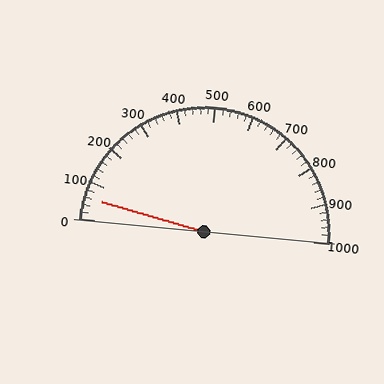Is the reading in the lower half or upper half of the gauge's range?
The reading is in the lower half of the range (0 to 1000).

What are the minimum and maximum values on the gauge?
The gauge ranges from 0 to 1000.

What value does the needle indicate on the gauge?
The needle indicates approximately 60.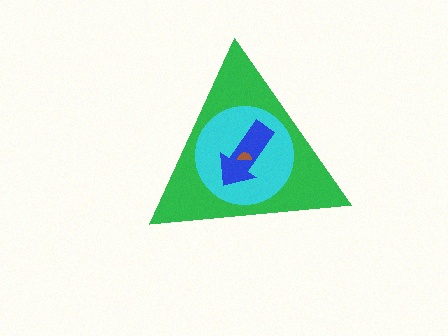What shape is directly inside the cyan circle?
The blue arrow.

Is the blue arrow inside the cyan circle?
Yes.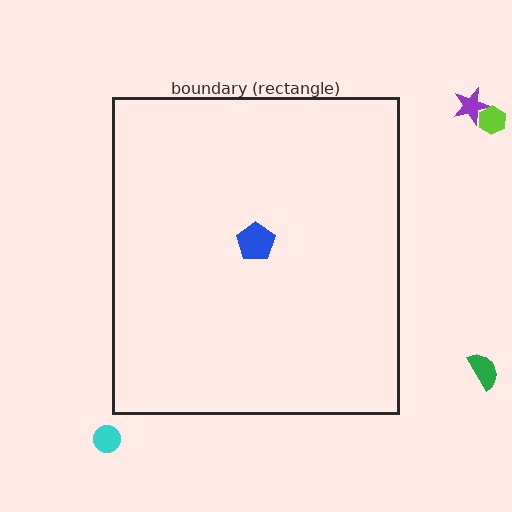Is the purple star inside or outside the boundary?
Outside.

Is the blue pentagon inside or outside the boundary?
Inside.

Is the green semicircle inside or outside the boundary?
Outside.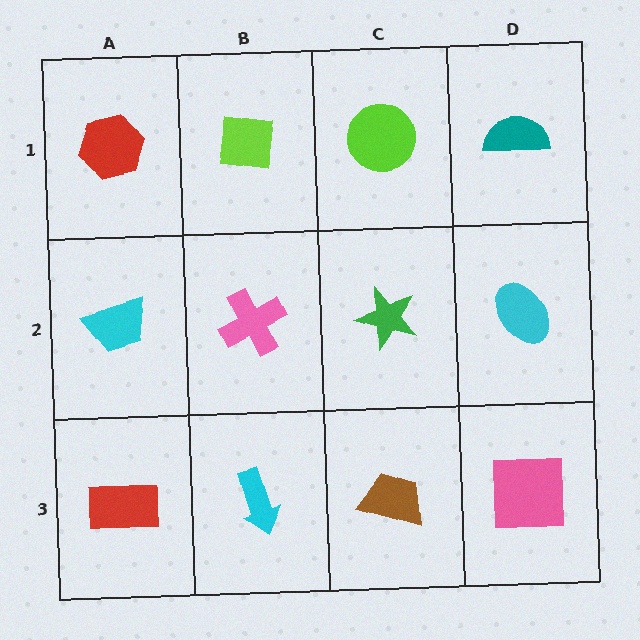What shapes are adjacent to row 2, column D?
A teal semicircle (row 1, column D), a pink square (row 3, column D), a green star (row 2, column C).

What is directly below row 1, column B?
A pink cross.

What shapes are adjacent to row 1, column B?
A pink cross (row 2, column B), a red hexagon (row 1, column A), a lime circle (row 1, column C).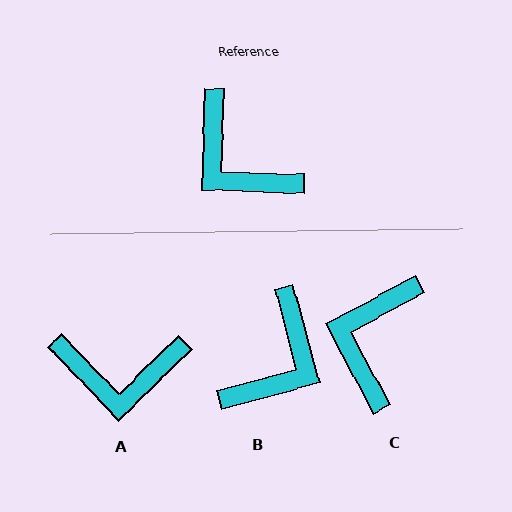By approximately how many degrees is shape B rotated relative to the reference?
Approximately 107 degrees counter-clockwise.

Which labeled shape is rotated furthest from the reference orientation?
B, about 107 degrees away.